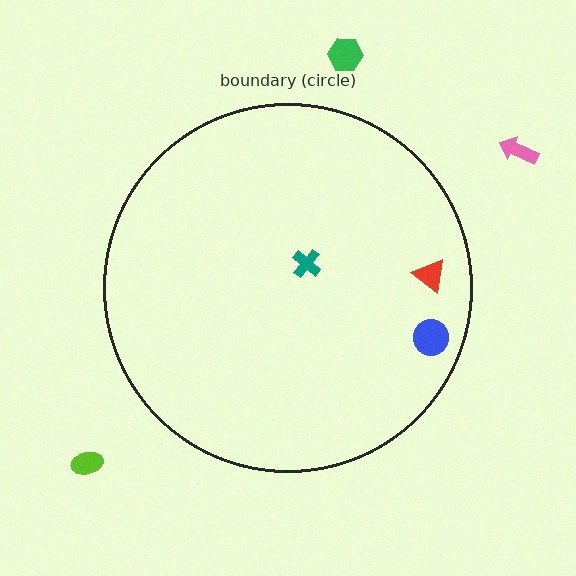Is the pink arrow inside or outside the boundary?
Outside.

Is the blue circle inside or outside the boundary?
Inside.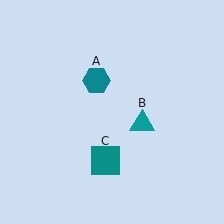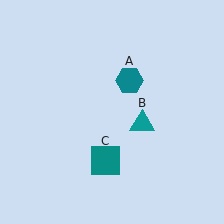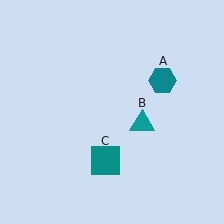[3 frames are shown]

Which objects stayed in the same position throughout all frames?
Teal triangle (object B) and teal square (object C) remained stationary.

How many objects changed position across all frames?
1 object changed position: teal hexagon (object A).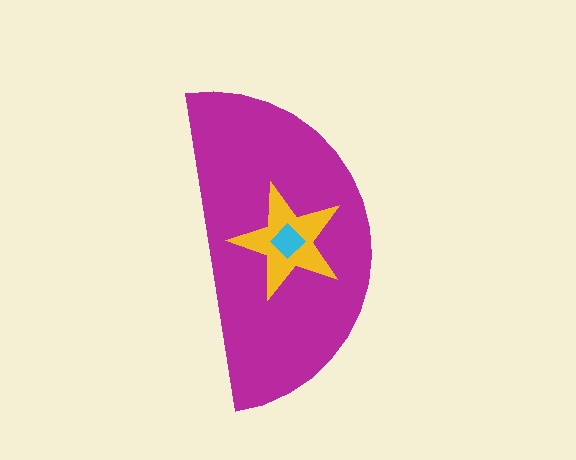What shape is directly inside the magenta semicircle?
The yellow star.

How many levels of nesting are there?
3.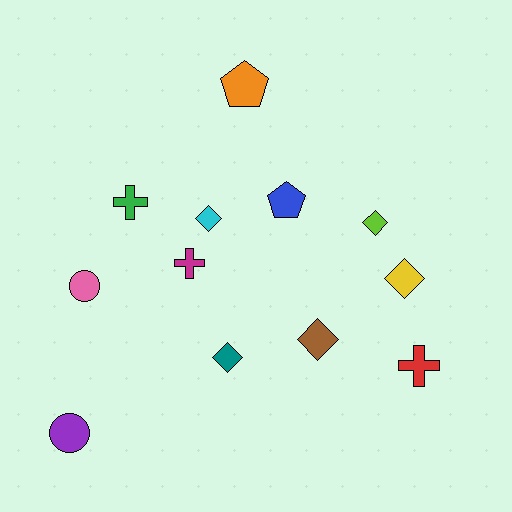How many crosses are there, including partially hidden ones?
There are 3 crosses.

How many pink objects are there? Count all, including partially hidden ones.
There is 1 pink object.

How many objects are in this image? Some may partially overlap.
There are 12 objects.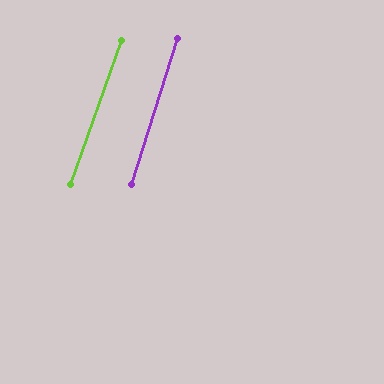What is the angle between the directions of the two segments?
Approximately 2 degrees.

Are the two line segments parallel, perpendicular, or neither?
Parallel — their directions differ by only 1.9°.